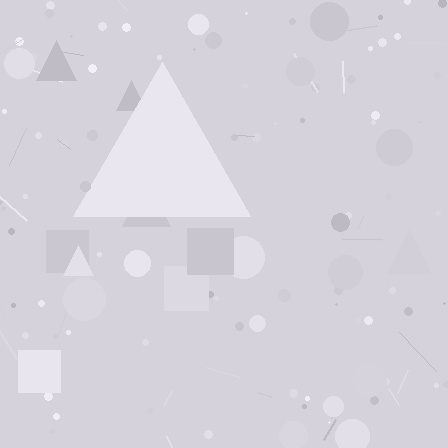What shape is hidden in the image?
A triangle is hidden in the image.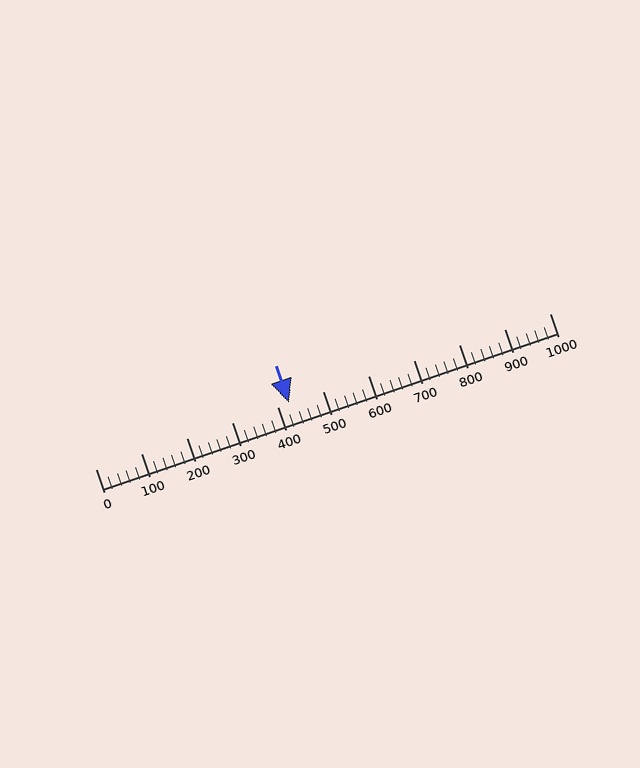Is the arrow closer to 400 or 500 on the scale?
The arrow is closer to 400.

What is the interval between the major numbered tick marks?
The major tick marks are spaced 100 units apart.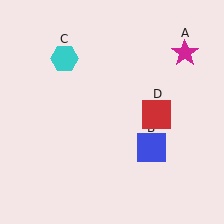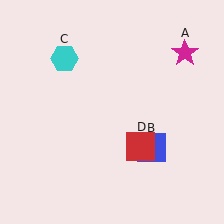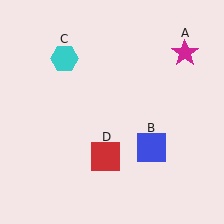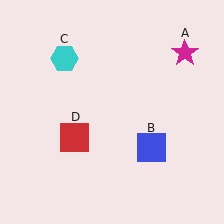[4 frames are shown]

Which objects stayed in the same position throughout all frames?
Magenta star (object A) and blue square (object B) and cyan hexagon (object C) remained stationary.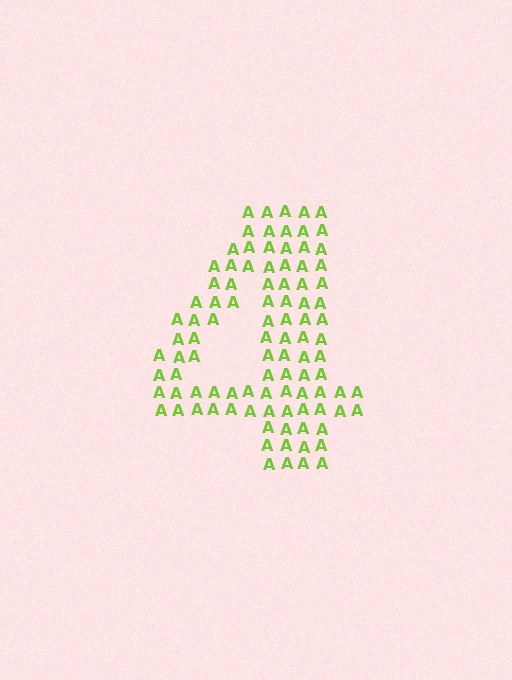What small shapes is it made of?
It is made of small letter A's.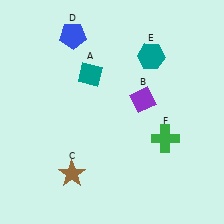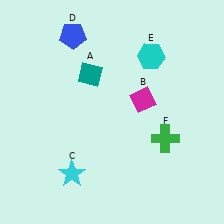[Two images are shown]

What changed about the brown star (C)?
In Image 1, C is brown. In Image 2, it changed to cyan.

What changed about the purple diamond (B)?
In Image 1, B is purple. In Image 2, it changed to magenta.